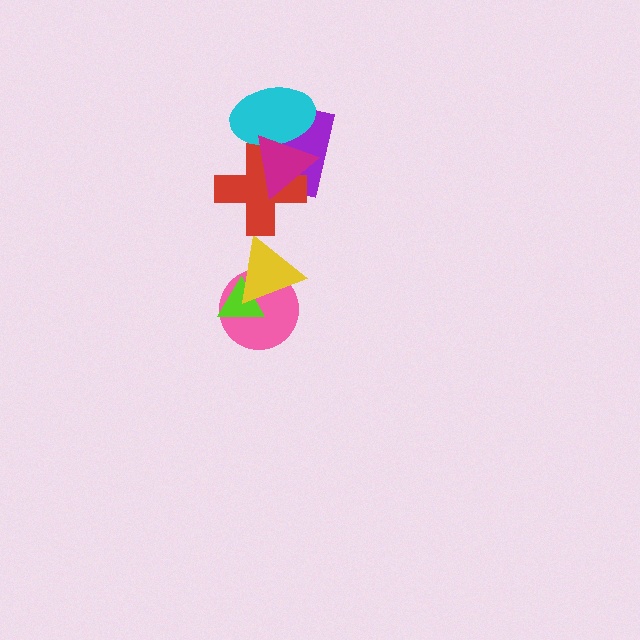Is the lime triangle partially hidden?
Yes, it is partially covered by another shape.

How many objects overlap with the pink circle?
2 objects overlap with the pink circle.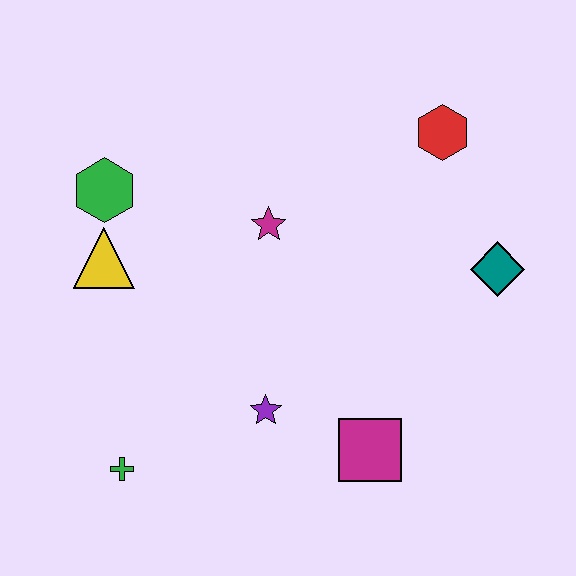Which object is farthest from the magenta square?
The green hexagon is farthest from the magenta square.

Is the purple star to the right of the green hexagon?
Yes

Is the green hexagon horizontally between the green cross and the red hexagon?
No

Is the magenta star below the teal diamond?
No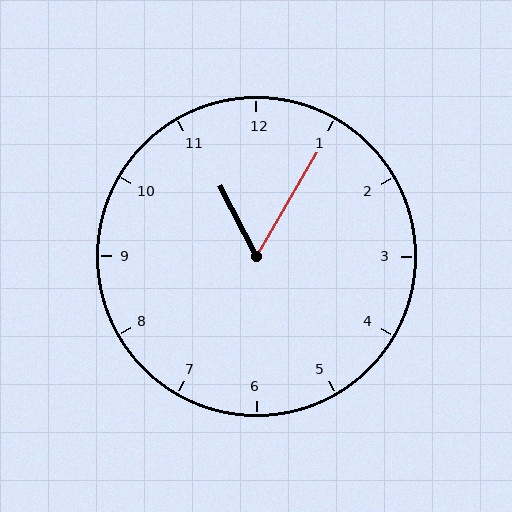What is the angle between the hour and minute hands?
Approximately 58 degrees.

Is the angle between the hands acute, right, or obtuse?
It is acute.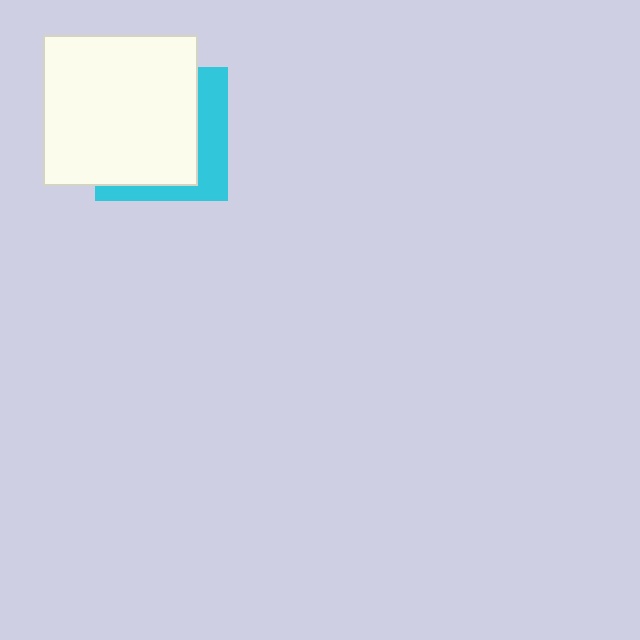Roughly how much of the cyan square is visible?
A small part of it is visible (roughly 32%).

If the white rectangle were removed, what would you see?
You would see the complete cyan square.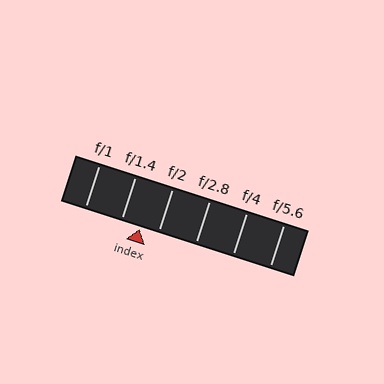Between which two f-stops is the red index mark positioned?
The index mark is between f/1.4 and f/2.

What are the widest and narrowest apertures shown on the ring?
The widest aperture shown is f/1 and the narrowest is f/5.6.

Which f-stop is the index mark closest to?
The index mark is closest to f/2.